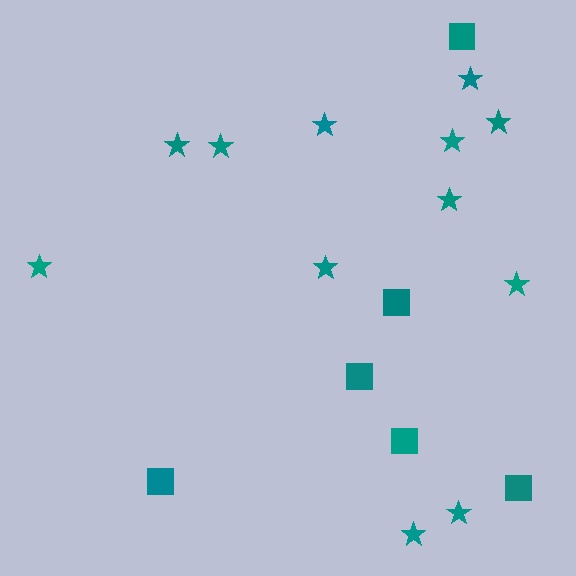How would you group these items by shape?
There are 2 groups: one group of squares (6) and one group of stars (12).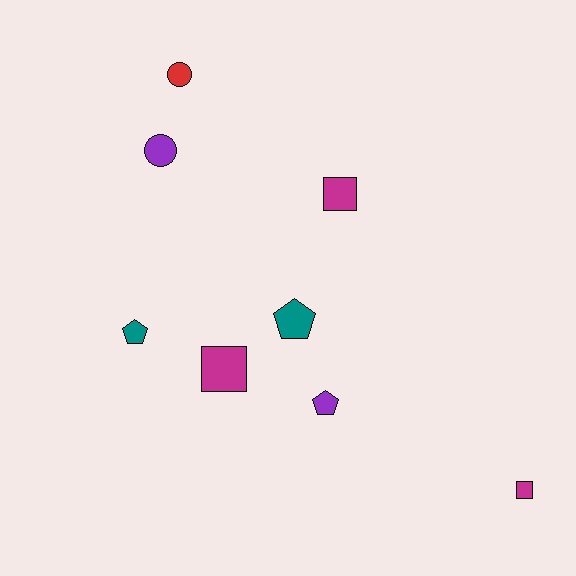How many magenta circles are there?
There are no magenta circles.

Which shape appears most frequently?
Square, with 3 objects.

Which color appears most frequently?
Magenta, with 3 objects.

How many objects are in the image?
There are 8 objects.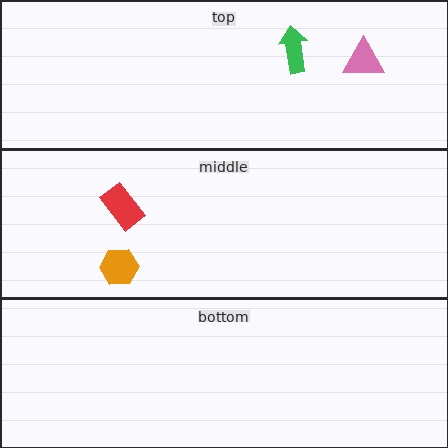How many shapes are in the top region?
2.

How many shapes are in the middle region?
2.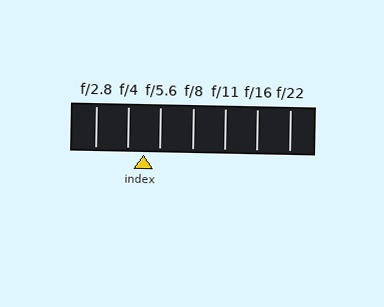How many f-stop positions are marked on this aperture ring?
There are 7 f-stop positions marked.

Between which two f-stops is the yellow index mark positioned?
The index mark is between f/4 and f/5.6.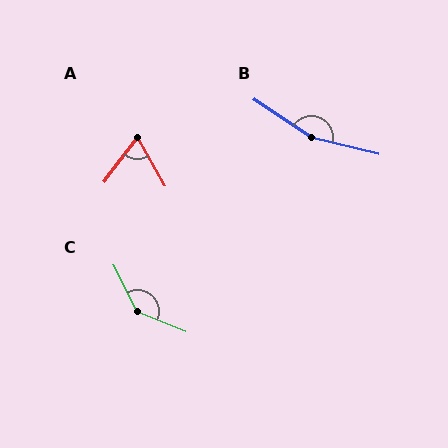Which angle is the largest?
B, at approximately 159 degrees.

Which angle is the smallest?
A, at approximately 67 degrees.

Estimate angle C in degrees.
Approximately 139 degrees.